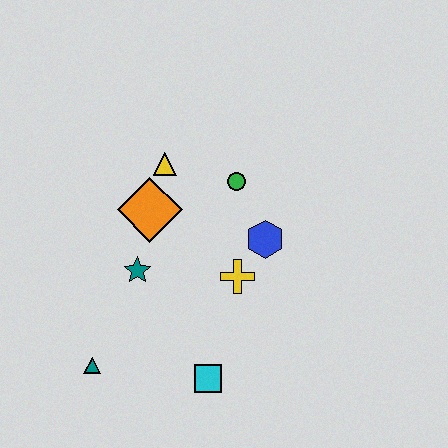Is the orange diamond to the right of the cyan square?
No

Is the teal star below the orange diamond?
Yes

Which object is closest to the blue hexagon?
The yellow cross is closest to the blue hexagon.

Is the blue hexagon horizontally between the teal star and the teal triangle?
No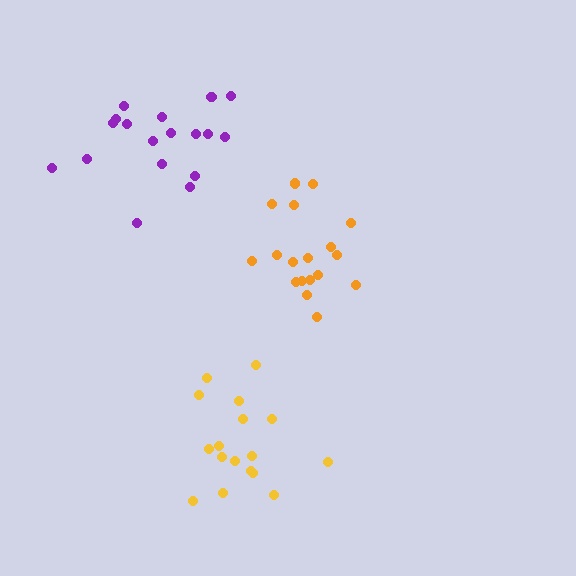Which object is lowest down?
The yellow cluster is bottommost.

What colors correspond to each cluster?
The clusters are colored: purple, yellow, orange.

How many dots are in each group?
Group 1: 18 dots, Group 2: 17 dots, Group 3: 19 dots (54 total).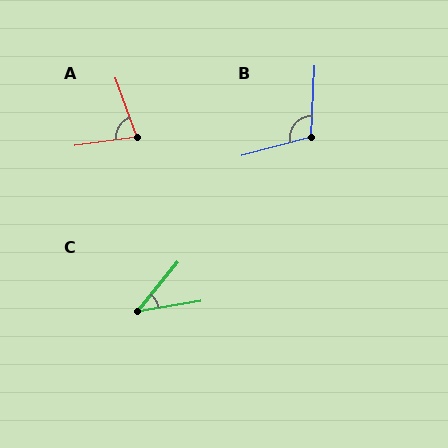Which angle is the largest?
B, at approximately 108 degrees.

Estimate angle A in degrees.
Approximately 78 degrees.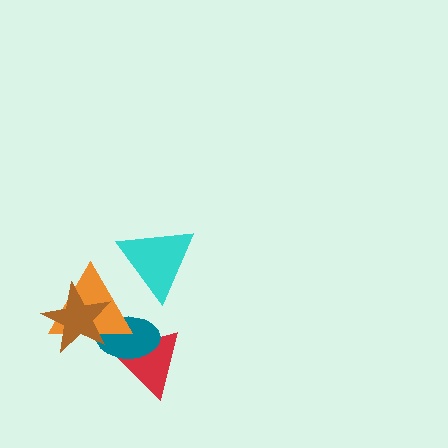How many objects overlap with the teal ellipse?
3 objects overlap with the teal ellipse.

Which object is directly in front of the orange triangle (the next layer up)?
The brown star is directly in front of the orange triangle.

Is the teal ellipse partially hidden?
Yes, it is partially covered by another shape.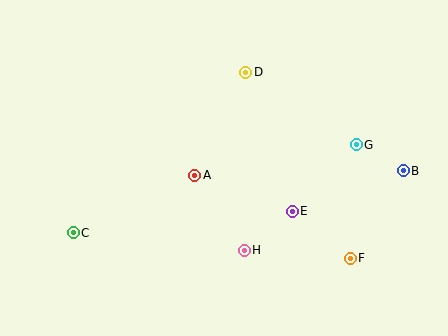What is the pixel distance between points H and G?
The distance between H and G is 154 pixels.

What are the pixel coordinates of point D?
Point D is at (246, 72).